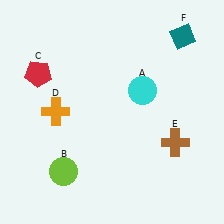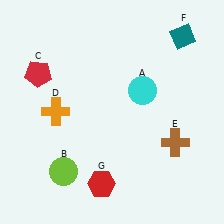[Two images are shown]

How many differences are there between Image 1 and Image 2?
There is 1 difference between the two images.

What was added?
A red hexagon (G) was added in Image 2.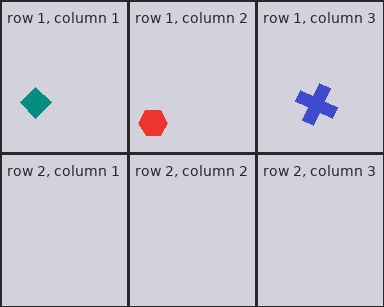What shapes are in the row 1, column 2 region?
The red hexagon.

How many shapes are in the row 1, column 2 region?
1.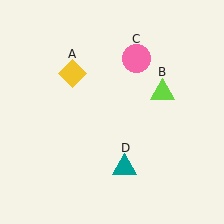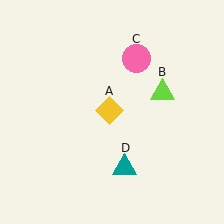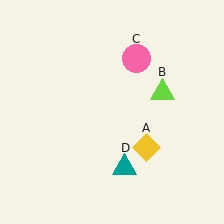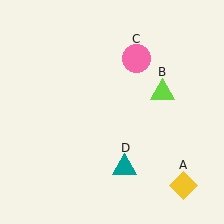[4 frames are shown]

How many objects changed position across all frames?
1 object changed position: yellow diamond (object A).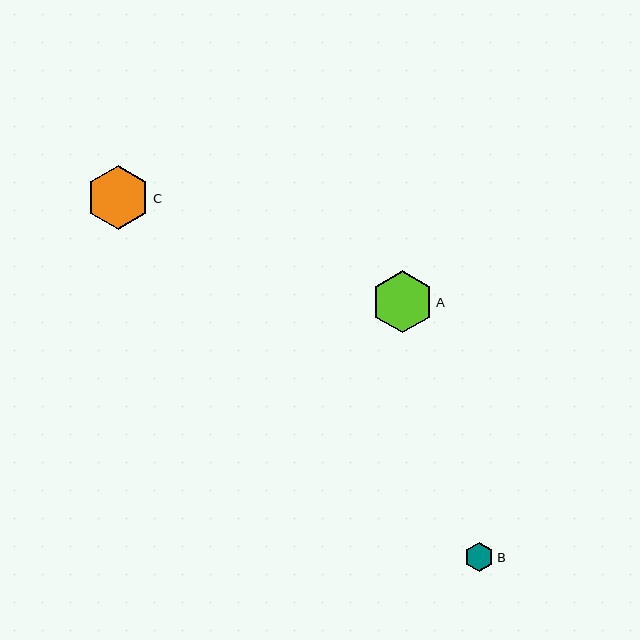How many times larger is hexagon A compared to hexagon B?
Hexagon A is approximately 2.1 times the size of hexagon B.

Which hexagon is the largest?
Hexagon C is the largest with a size of approximately 64 pixels.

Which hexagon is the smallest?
Hexagon B is the smallest with a size of approximately 29 pixels.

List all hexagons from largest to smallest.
From largest to smallest: C, A, B.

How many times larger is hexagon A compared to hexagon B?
Hexagon A is approximately 2.1 times the size of hexagon B.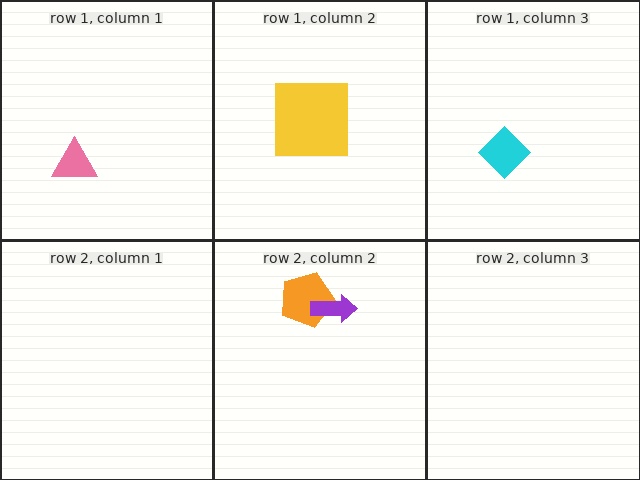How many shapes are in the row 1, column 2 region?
1.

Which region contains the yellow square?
The row 1, column 2 region.